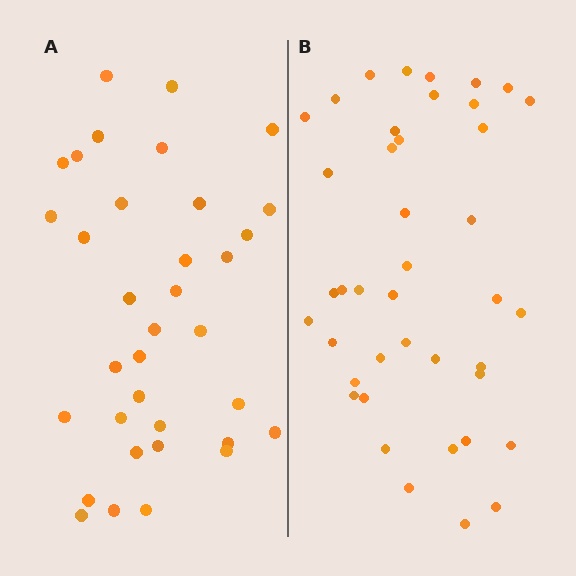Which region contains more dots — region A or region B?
Region B (the right region) has more dots.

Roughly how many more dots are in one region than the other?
Region B has about 6 more dots than region A.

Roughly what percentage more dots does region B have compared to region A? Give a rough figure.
About 15% more.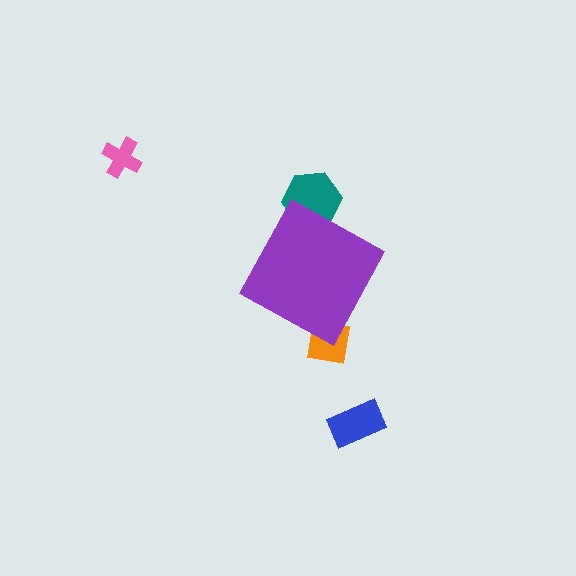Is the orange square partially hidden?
Yes, the orange square is partially hidden behind the purple diamond.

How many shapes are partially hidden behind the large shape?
2 shapes are partially hidden.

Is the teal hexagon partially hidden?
Yes, the teal hexagon is partially hidden behind the purple diamond.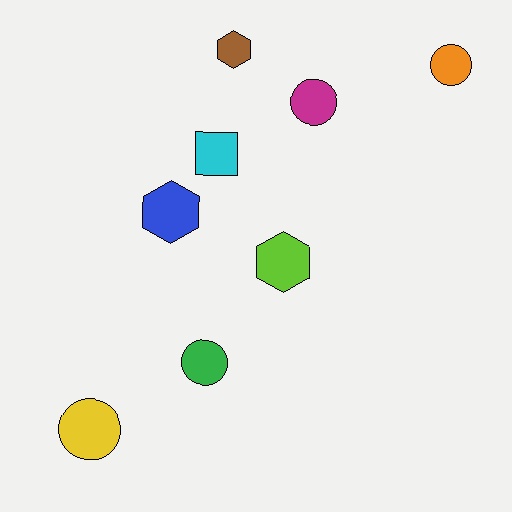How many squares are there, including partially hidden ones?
There is 1 square.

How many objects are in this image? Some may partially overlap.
There are 8 objects.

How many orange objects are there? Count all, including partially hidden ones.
There is 1 orange object.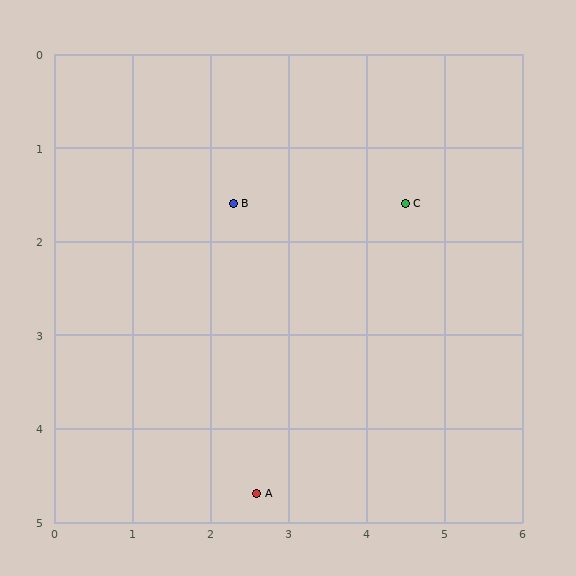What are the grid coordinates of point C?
Point C is at approximately (4.5, 1.6).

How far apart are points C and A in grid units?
Points C and A are about 3.6 grid units apart.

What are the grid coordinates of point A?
Point A is at approximately (2.6, 4.7).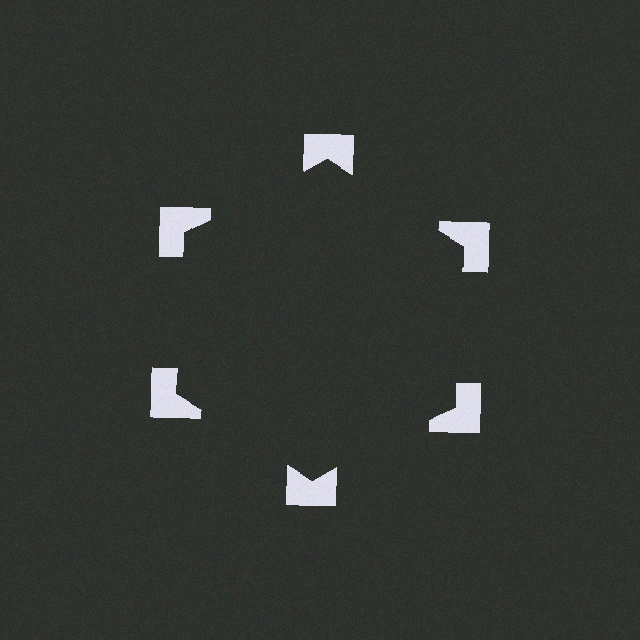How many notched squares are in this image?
There are 6 — one at each vertex of the illusory hexagon.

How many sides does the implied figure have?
6 sides.